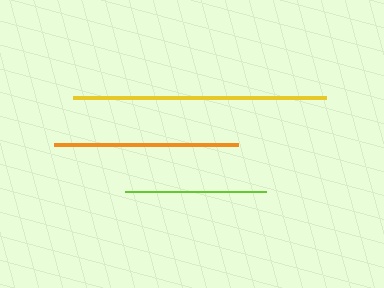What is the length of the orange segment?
The orange segment is approximately 184 pixels long.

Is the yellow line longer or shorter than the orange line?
The yellow line is longer than the orange line.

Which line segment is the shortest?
The lime line is the shortest at approximately 141 pixels.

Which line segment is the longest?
The yellow line is the longest at approximately 253 pixels.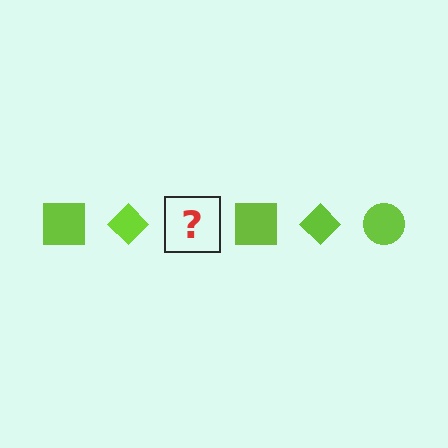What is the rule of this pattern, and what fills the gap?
The rule is that the pattern cycles through square, diamond, circle shapes in lime. The gap should be filled with a lime circle.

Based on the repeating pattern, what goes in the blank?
The blank should be a lime circle.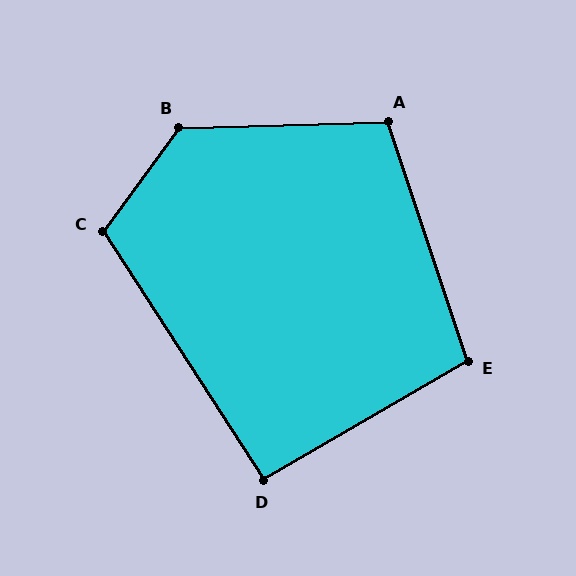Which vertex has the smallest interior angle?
D, at approximately 93 degrees.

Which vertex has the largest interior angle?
B, at approximately 128 degrees.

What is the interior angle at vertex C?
Approximately 111 degrees (obtuse).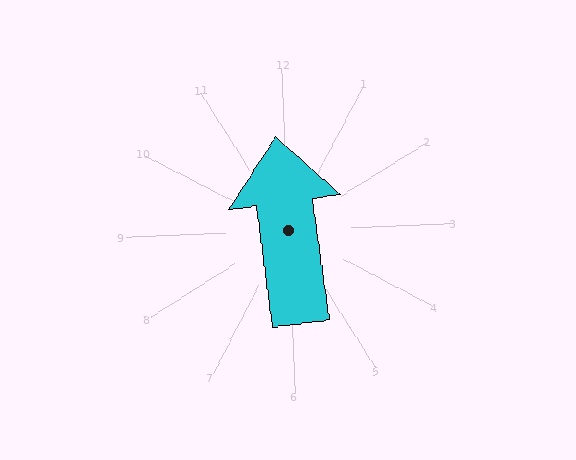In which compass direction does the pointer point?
North.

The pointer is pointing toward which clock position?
Roughly 12 o'clock.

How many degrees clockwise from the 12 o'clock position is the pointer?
Approximately 355 degrees.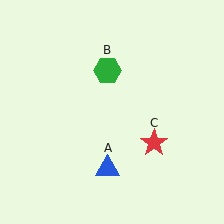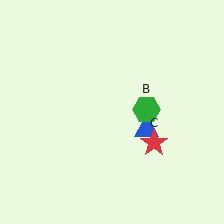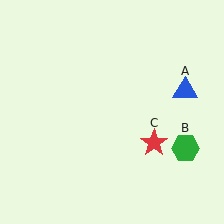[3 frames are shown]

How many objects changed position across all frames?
2 objects changed position: blue triangle (object A), green hexagon (object B).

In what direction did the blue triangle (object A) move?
The blue triangle (object A) moved up and to the right.